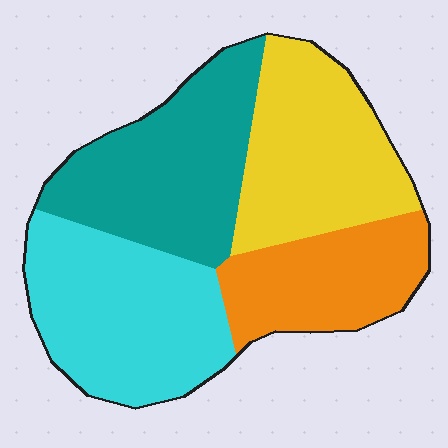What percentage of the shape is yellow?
Yellow covers about 25% of the shape.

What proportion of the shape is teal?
Teal covers around 25% of the shape.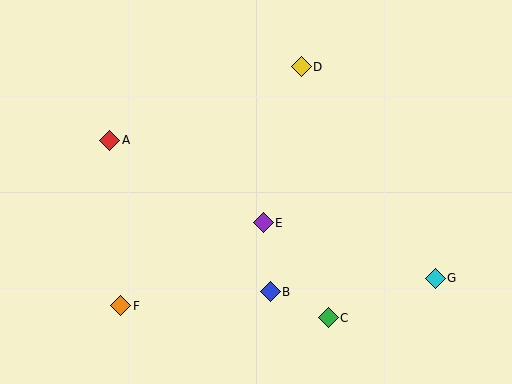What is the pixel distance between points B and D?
The distance between B and D is 227 pixels.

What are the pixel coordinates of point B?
Point B is at (270, 292).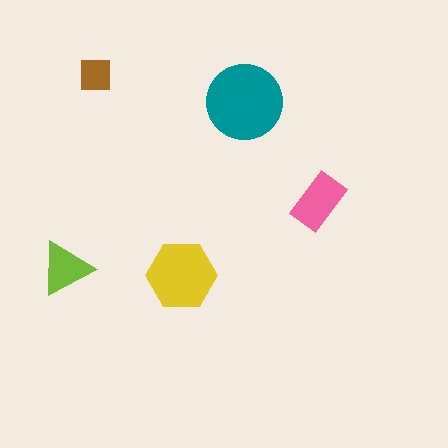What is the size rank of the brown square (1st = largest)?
5th.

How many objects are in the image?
There are 5 objects in the image.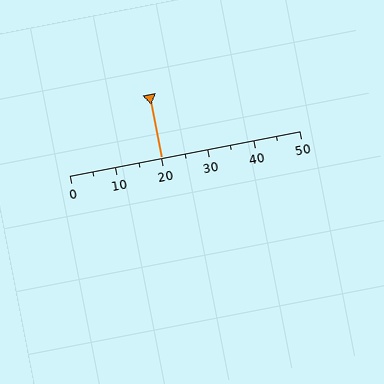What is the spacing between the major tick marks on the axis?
The major ticks are spaced 10 apart.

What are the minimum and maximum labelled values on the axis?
The axis runs from 0 to 50.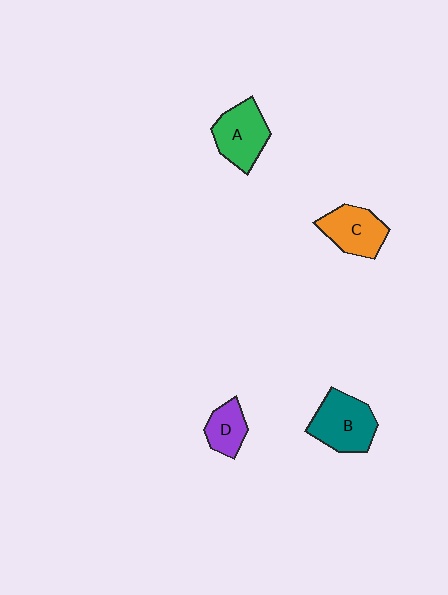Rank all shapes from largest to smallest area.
From largest to smallest: B (teal), A (green), C (orange), D (purple).